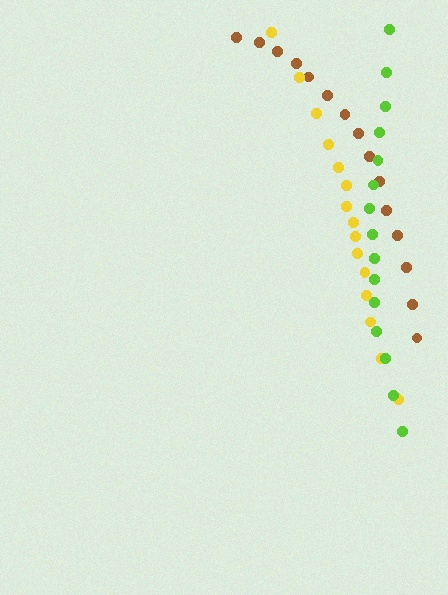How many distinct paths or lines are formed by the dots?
There are 3 distinct paths.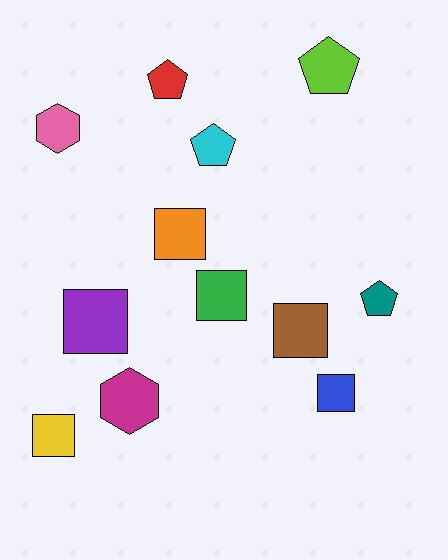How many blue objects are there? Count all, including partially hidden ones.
There is 1 blue object.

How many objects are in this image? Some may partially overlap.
There are 12 objects.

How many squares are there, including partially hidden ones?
There are 6 squares.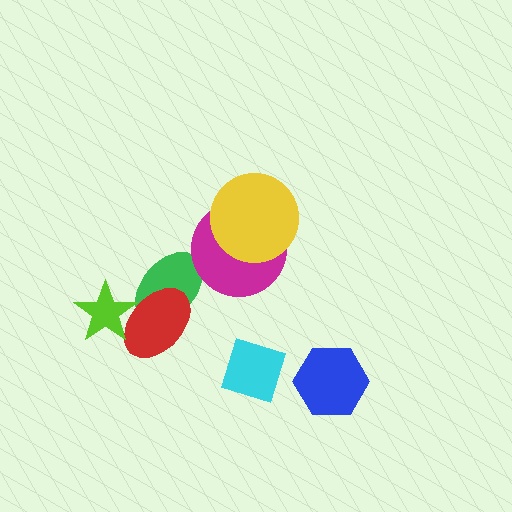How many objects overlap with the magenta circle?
1 object overlaps with the magenta circle.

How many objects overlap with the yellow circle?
1 object overlaps with the yellow circle.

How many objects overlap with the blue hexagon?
0 objects overlap with the blue hexagon.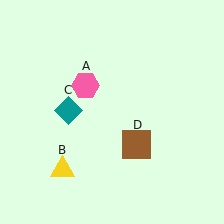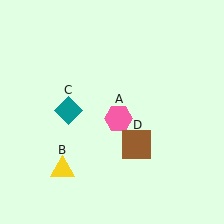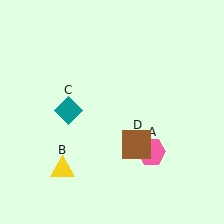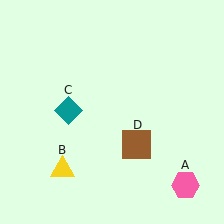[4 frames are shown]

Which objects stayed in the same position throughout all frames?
Yellow triangle (object B) and teal diamond (object C) and brown square (object D) remained stationary.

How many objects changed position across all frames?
1 object changed position: pink hexagon (object A).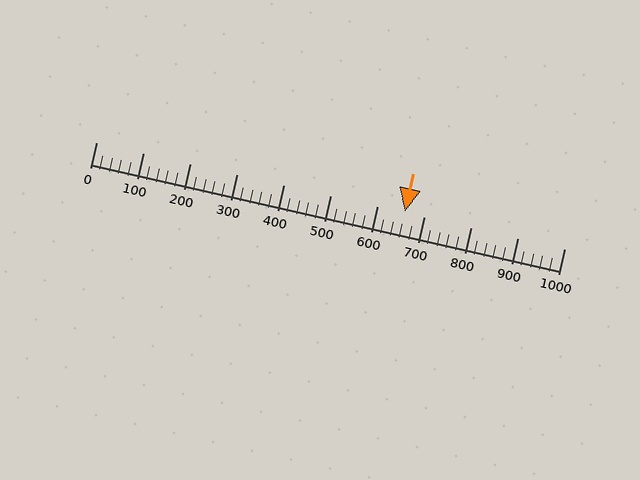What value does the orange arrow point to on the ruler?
The orange arrow points to approximately 660.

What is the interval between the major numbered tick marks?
The major tick marks are spaced 100 units apart.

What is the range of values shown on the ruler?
The ruler shows values from 0 to 1000.